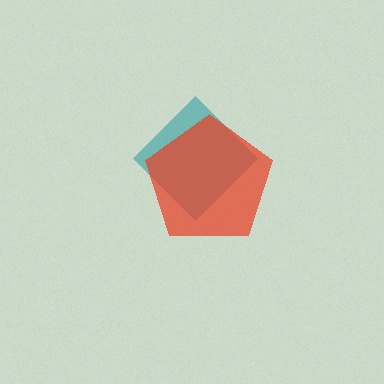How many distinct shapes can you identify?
There are 2 distinct shapes: a teal diamond, a red pentagon.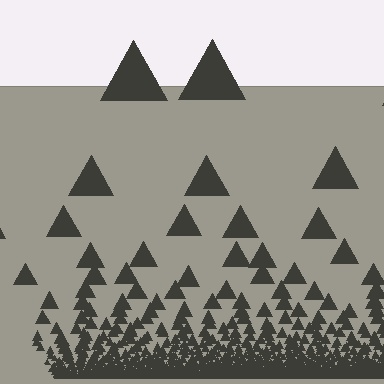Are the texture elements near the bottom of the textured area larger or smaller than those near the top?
Smaller. The gradient is inverted — elements near the bottom are smaller and denser.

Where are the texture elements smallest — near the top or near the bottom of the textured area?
Near the bottom.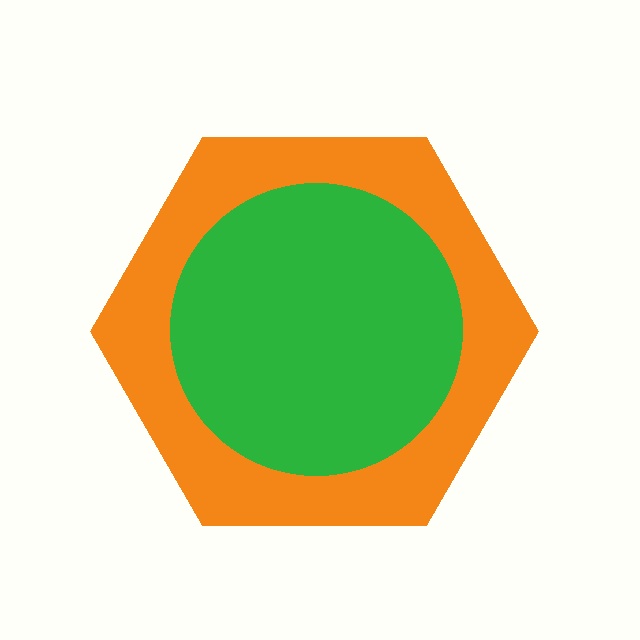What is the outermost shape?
The orange hexagon.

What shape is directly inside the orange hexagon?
The green circle.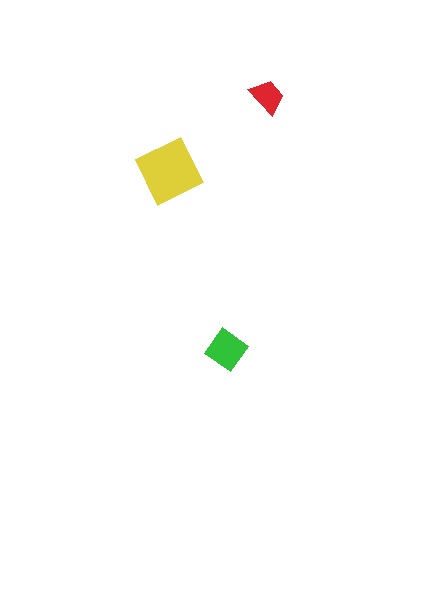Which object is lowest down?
The green diamond is bottommost.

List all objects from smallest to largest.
The red trapezoid, the green diamond, the yellow diamond.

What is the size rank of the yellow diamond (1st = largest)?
1st.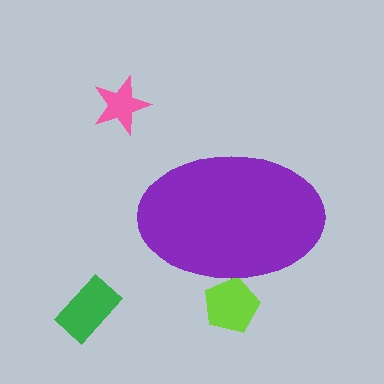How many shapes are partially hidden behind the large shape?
1 shape is partially hidden.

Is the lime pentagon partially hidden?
Yes, the lime pentagon is partially hidden behind the purple ellipse.